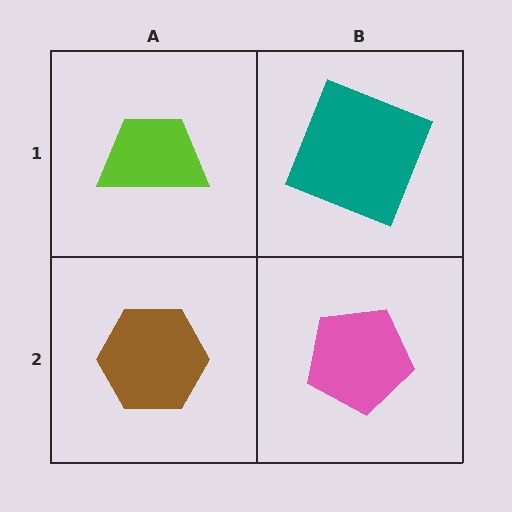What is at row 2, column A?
A brown hexagon.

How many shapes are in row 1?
2 shapes.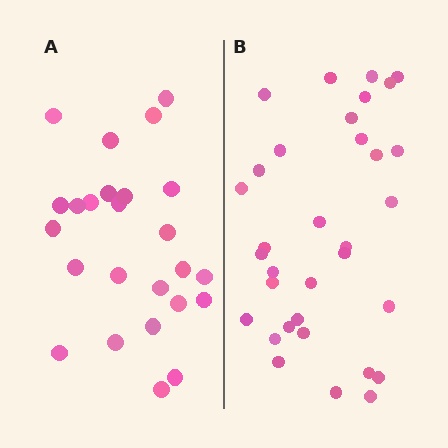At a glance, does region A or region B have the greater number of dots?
Region B (the right region) has more dots.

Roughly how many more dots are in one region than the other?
Region B has roughly 8 or so more dots than region A.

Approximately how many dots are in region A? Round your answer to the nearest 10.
About 20 dots. (The exact count is 25, which rounds to 20.)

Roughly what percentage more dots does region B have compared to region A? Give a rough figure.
About 30% more.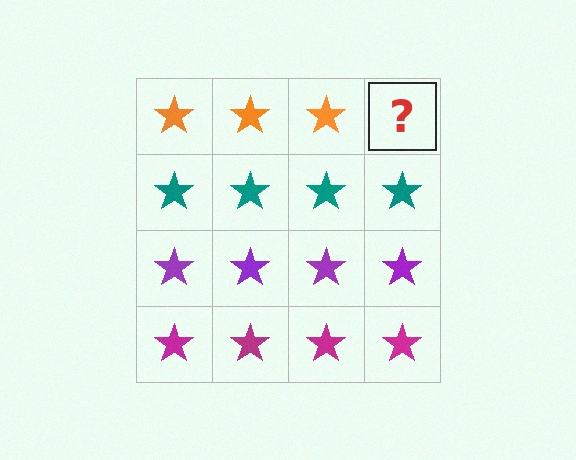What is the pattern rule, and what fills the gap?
The rule is that each row has a consistent color. The gap should be filled with an orange star.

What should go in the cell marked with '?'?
The missing cell should contain an orange star.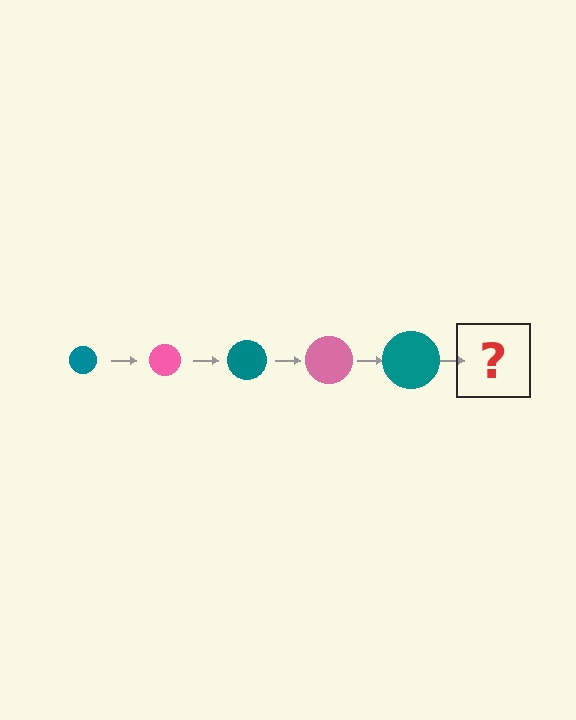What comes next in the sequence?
The next element should be a pink circle, larger than the previous one.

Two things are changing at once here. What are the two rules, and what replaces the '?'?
The two rules are that the circle grows larger each step and the color cycles through teal and pink. The '?' should be a pink circle, larger than the previous one.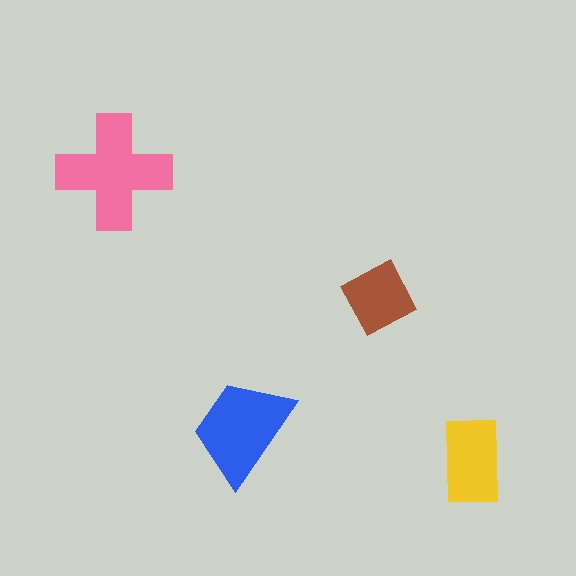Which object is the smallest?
The brown diamond.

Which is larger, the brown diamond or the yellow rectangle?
The yellow rectangle.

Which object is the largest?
The pink cross.